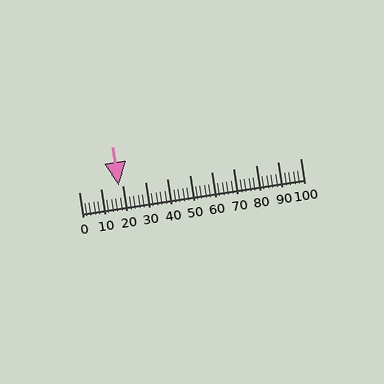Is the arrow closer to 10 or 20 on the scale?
The arrow is closer to 20.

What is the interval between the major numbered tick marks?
The major tick marks are spaced 10 units apart.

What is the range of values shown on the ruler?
The ruler shows values from 0 to 100.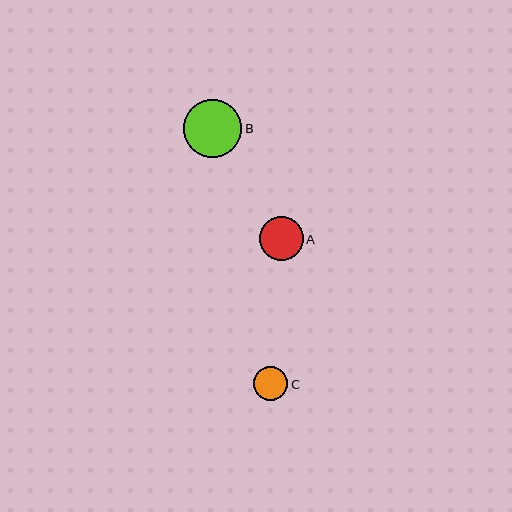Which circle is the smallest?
Circle C is the smallest with a size of approximately 34 pixels.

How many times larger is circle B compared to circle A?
Circle B is approximately 1.3 times the size of circle A.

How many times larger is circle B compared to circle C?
Circle B is approximately 1.7 times the size of circle C.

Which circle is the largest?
Circle B is the largest with a size of approximately 58 pixels.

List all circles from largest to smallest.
From largest to smallest: B, A, C.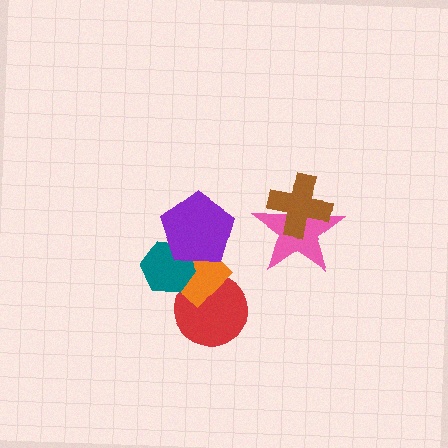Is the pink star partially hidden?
Yes, it is partially covered by another shape.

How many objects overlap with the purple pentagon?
2 objects overlap with the purple pentagon.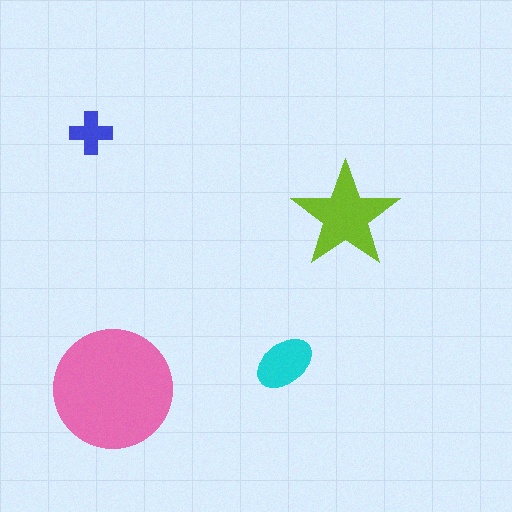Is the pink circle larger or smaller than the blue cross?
Larger.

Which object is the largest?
The pink circle.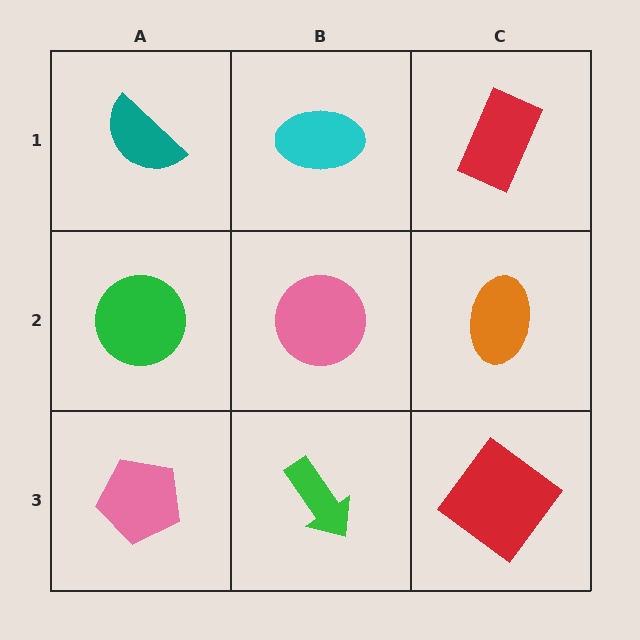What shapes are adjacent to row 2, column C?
A red rectangle (row 1, column C), a red diamond (row 3, column C), a pink circle (row 2, column B).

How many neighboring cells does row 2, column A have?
3.